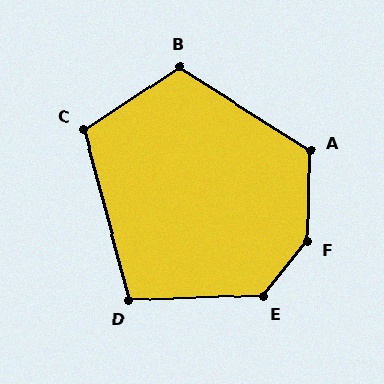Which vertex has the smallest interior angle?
D, at approximately 103 degrees.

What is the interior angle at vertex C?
Approximately 108 degrees (obtuse).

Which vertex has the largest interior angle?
F, at approximately 142 degrees.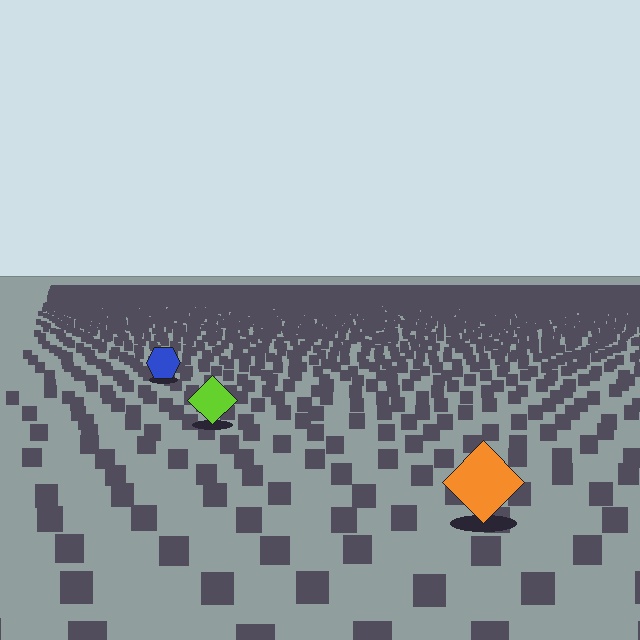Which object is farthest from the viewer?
The blue hexagon is farthest from the viewer. It appears smaller and the ground texture around it is denser.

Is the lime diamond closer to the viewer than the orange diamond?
No. The orange diamond is closer — you can tell from the texture gradient: the ground texture is coarser near it.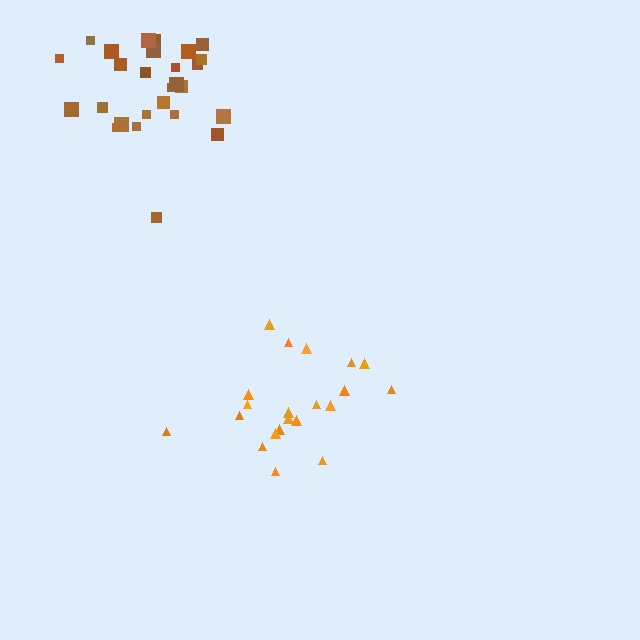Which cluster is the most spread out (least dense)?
Orange.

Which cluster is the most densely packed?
Brown.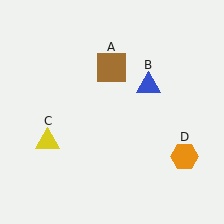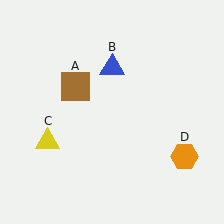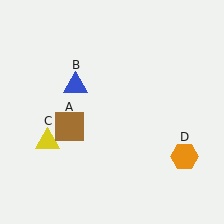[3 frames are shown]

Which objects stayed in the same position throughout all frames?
Yellow triangle (object C) and orange hexagon (object D) remained stationary.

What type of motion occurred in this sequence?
The brown square (object A), blue triangle (object B) rotated counterclockwise around the center of the scene.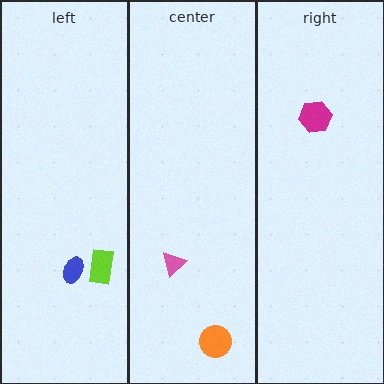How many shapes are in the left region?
2.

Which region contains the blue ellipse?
The left region.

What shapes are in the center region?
The orange circle, the pink triangle.